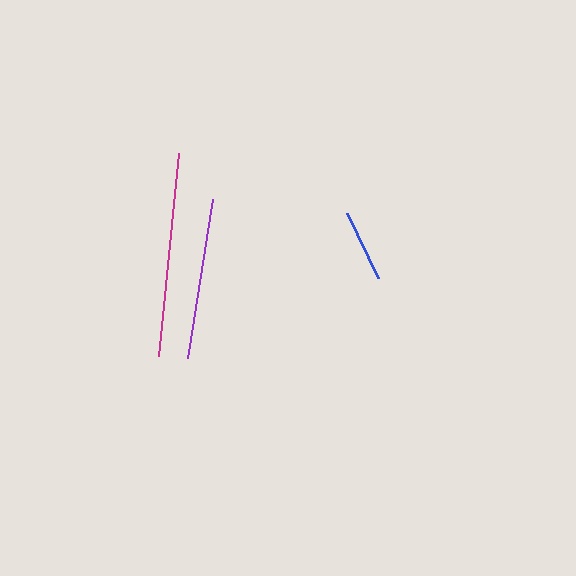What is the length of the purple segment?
The purple segment is approximately 160 pixels long.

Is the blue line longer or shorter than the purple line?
The purple line is longer than the blue line.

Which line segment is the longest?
The magenta line is the longest at approximately 204 pixels.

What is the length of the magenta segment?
The magenta segment is approximately 204 pixels long.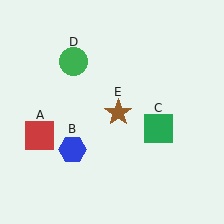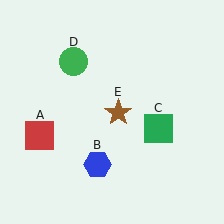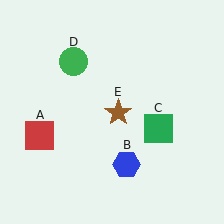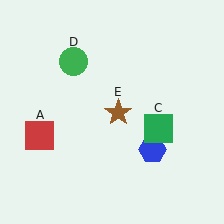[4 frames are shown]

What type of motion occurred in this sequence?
The blue hexagon (object B) rotated counterclockwise around the center of the scene.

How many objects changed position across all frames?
1 object changed position: blue hexagon (object B).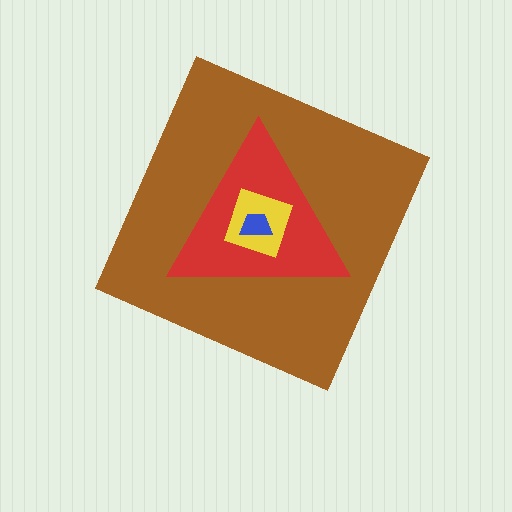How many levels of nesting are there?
4.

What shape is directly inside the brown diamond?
The red triangle.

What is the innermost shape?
The blue trapezoid.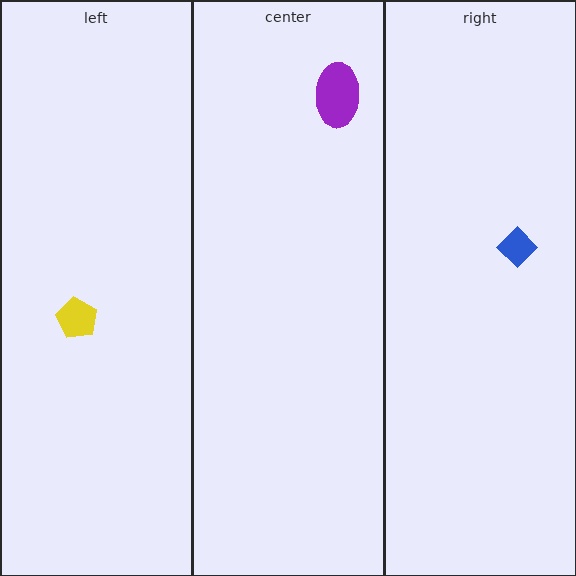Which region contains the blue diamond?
The right region.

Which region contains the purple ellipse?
The center region.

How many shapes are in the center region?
1.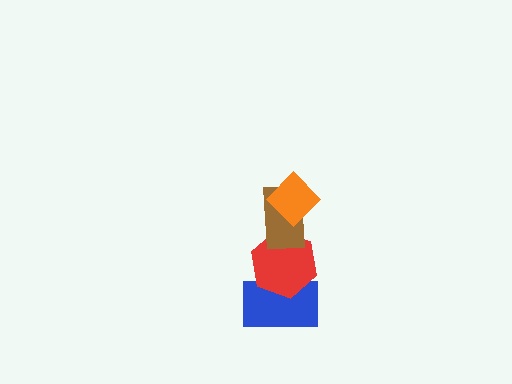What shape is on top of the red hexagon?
The brown rectangle is on top of the red hexagon.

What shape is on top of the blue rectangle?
The red hexagon is on top of the blue rectangle.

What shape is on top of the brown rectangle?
The orange diamond is on top of the brown rectangle.